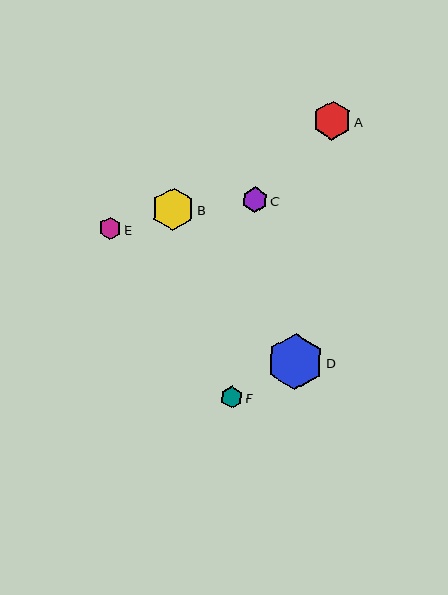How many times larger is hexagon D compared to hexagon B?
Hexagon D is approximately 1.3 times the size of hexagon B.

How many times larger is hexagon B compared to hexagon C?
Hexagon B is approximately 1.7 times the size of hexagon C.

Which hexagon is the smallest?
Hexagon F is the smallest with a size of approximately 22 pixels.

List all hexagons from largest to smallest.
From largest to smallest: D, B, A, C, E, F.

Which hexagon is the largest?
Hexagon D is the largest with a size of approximately 56 pixels.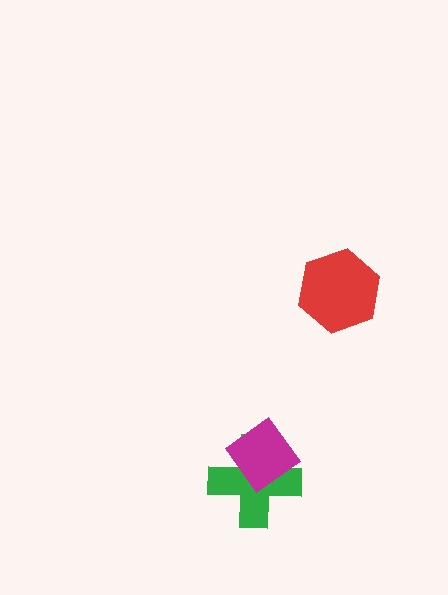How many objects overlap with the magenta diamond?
1 object overlaps with the magenta diamond.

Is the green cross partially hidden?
Yes, it is partially covered by another shape.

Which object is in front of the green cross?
The magenta diamond is in front of the green cross.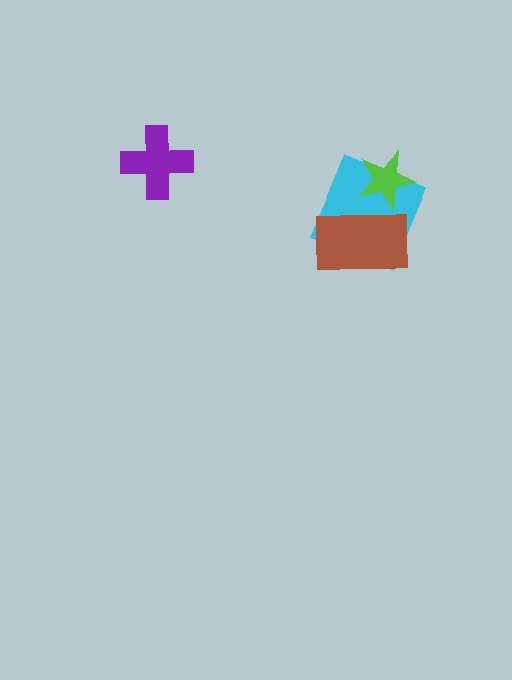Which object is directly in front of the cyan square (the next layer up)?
The brown rectangle is directly in front of the cyan square.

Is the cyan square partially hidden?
Yes, it is partially covered by another shape.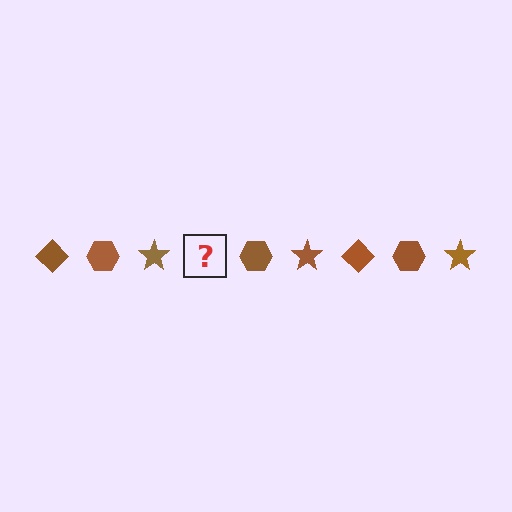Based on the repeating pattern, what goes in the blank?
The blank should be a brown diamond.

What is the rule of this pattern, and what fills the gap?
The rule is that the pattern cycles through diamond, hexagon, star shapes in brown. The gap should be filled with a brown diamond.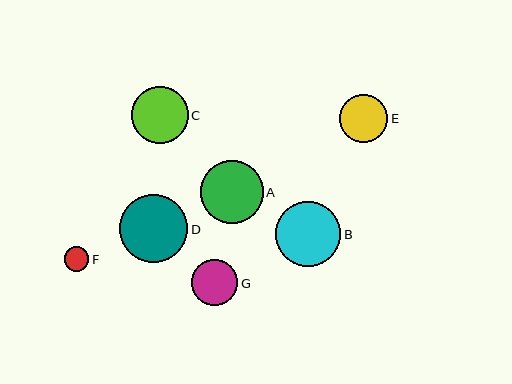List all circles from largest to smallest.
From largest to smallest: D, B, A, C, E, G, F.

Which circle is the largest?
Circle D is the largest with a size of approximately 68 pixels.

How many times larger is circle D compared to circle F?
Circle D is approximately 2.8 times the size of circle F.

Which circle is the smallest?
Circle F is the smallest with a size of approximately 24 pixels.